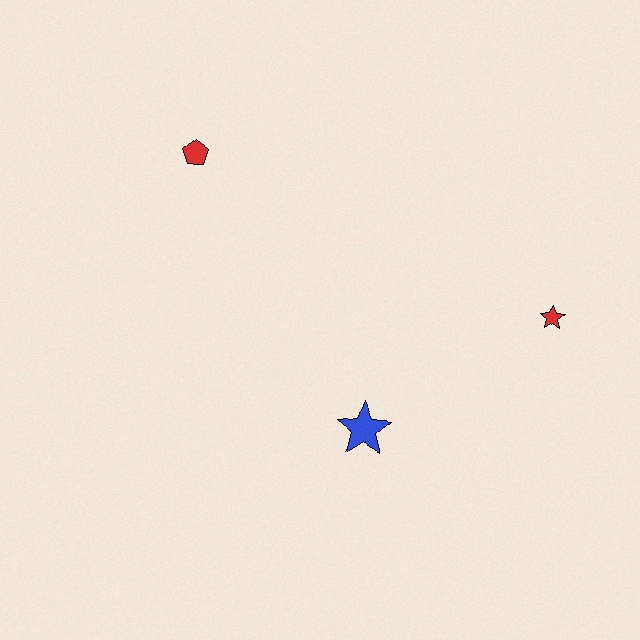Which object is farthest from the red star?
The red pentagon is farthest from the red star.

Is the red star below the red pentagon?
Yes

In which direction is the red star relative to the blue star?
The red star is to the right of the blue star.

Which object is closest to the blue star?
The red star is closest to the blue star.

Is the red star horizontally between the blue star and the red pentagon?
No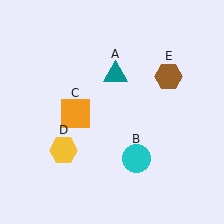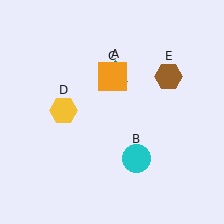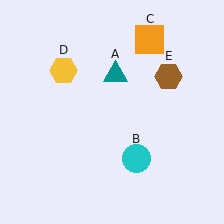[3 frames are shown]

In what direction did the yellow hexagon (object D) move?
The yellow hexagon (object D) moved up.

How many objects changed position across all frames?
2 objects changed position: orange square (object C), yellow hexagon (object D).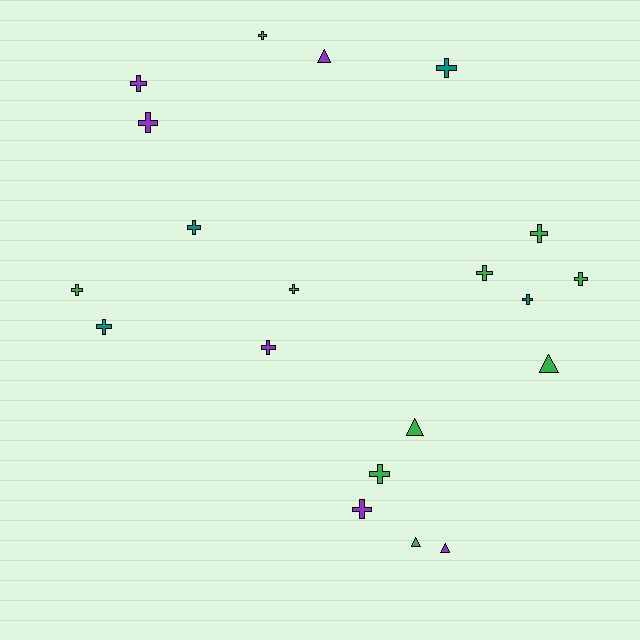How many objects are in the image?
There are 20 objects.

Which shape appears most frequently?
Cross, with 15 objects.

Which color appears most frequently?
Green, with 10 objects.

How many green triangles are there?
There are 3 green triangles.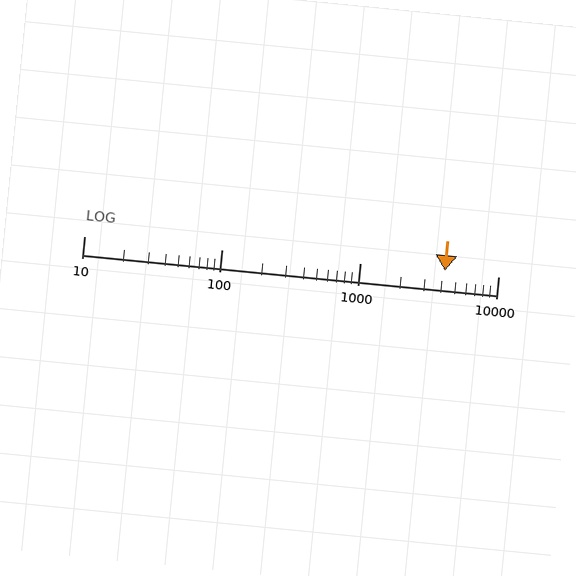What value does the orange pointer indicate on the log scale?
The pointer indicates approximately 4100.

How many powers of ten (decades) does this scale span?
The scale spans 3 decades, from 10 to 10000.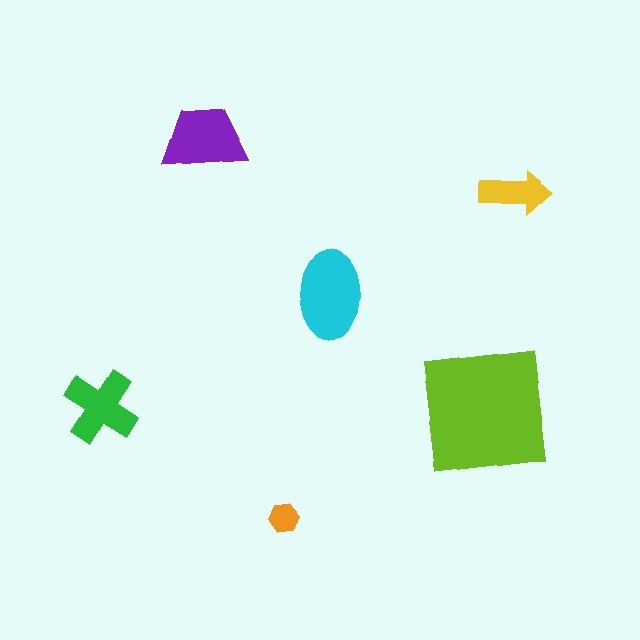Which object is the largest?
The lime square.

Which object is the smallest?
The orange hexagon.